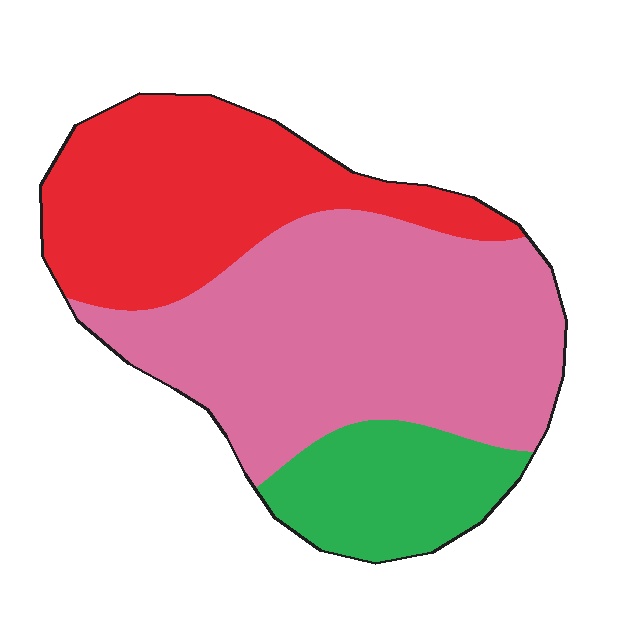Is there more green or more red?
Red.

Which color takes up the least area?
Green, at roughly 15%.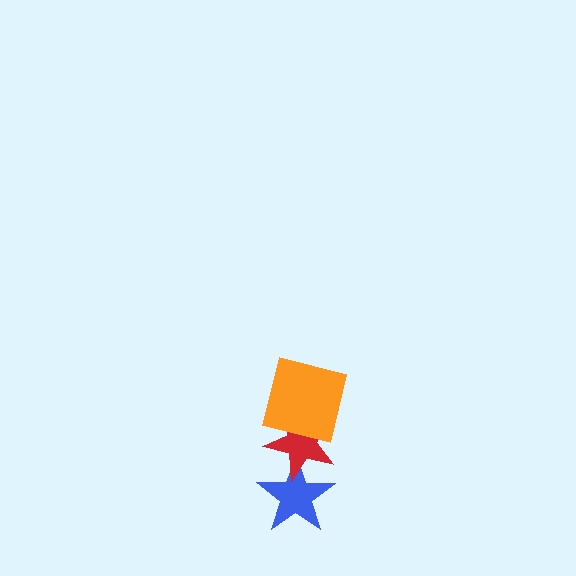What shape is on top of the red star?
The orange square is on top of the red star.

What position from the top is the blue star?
The blue star is 3rd from the top.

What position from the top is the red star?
The red star is 2nd from the top.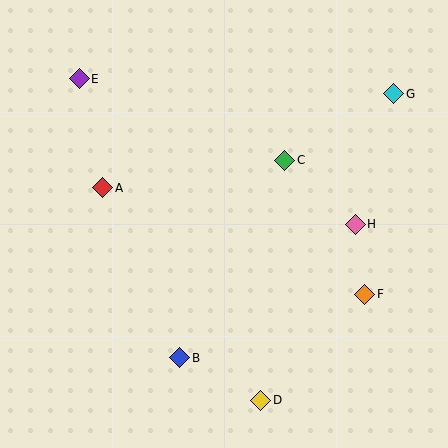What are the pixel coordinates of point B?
Point B is at (180, 358).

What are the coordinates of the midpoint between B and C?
The midpoint between B and C is at (232, 259).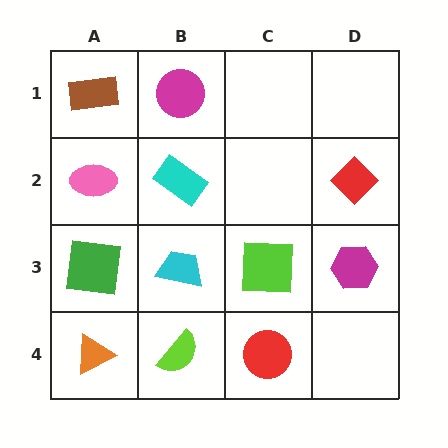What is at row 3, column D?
A magenta hexagon.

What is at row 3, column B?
A cyan trapezoid.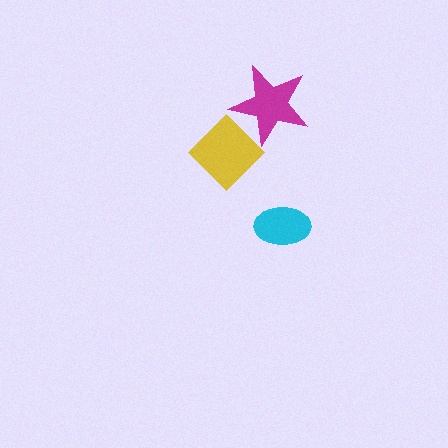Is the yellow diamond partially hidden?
No, no other shape covers it.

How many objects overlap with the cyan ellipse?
0 objects overlap with the cyan ellipse.